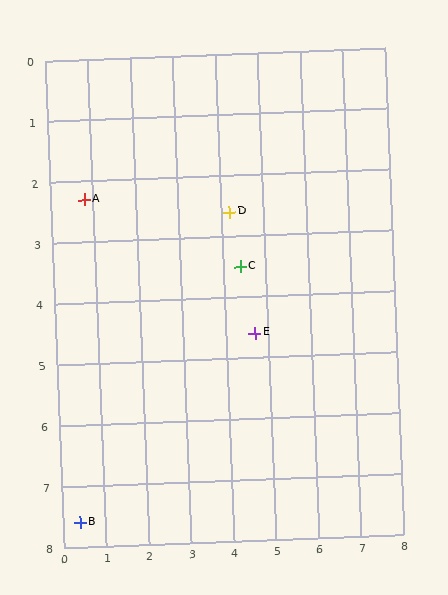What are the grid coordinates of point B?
Point B is at approximately (0.4, 7.6).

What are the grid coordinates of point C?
Point C is at approximately (4.4, 3.5).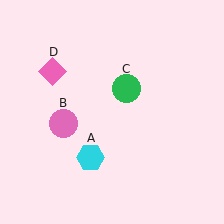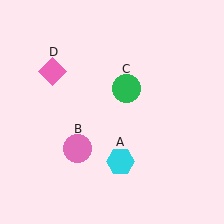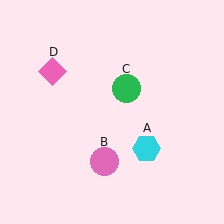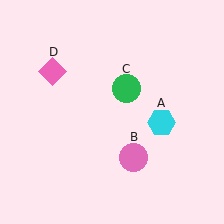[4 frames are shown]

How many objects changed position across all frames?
2 objects changed position: cyan hexagon (object A), pink circle (object B).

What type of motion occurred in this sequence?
The cyan hexagon (object A), pink circle (object B) rotated counterclockwise around the center of the scene.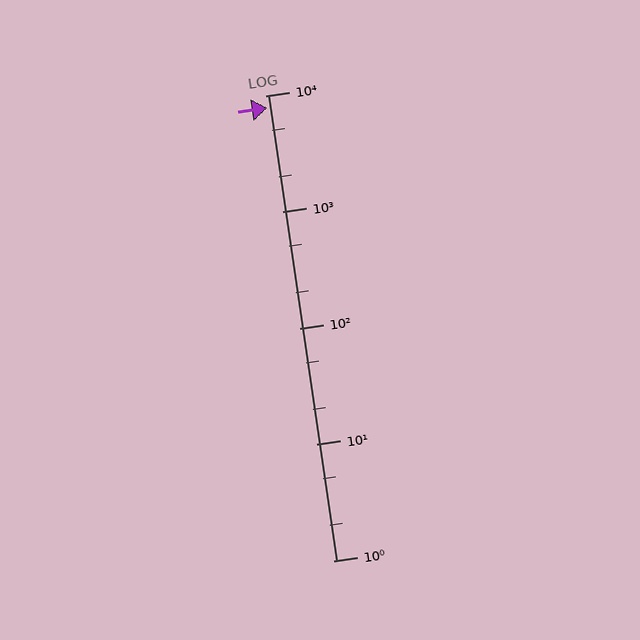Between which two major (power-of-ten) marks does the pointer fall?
The pointer is between 1000 and 10000.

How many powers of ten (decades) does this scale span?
The scale spans 4 decades, from 1 to 10000.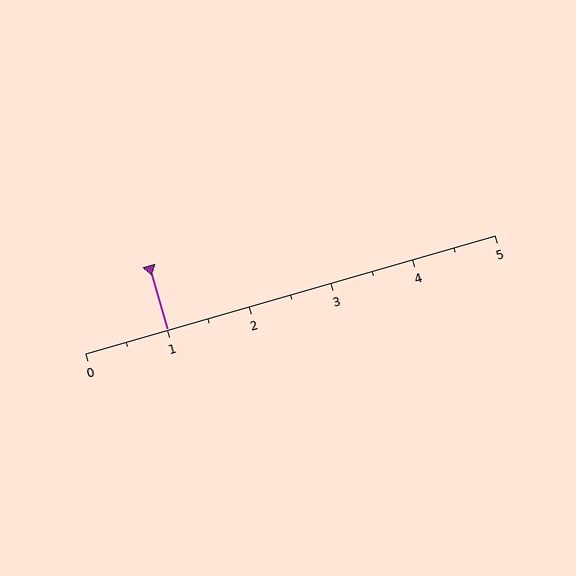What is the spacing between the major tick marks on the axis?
The major ticks are spaced 1 apart.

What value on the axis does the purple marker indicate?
The marker indicates approximately 1.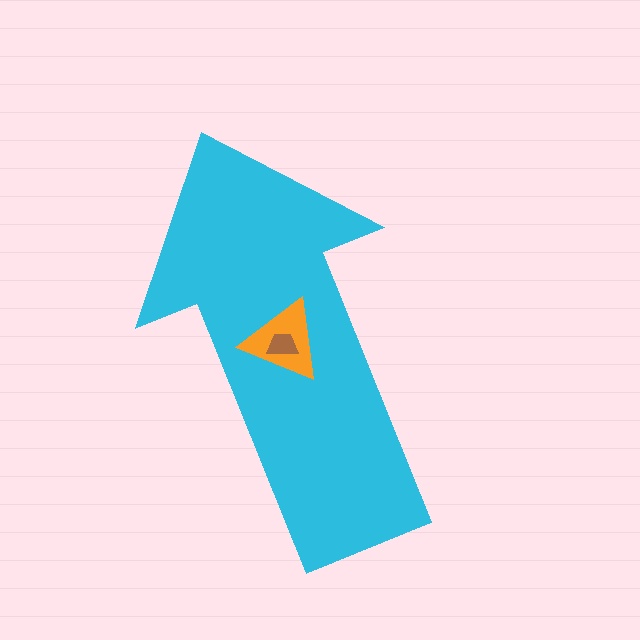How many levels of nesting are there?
3.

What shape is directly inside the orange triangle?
The brown trapezoid.